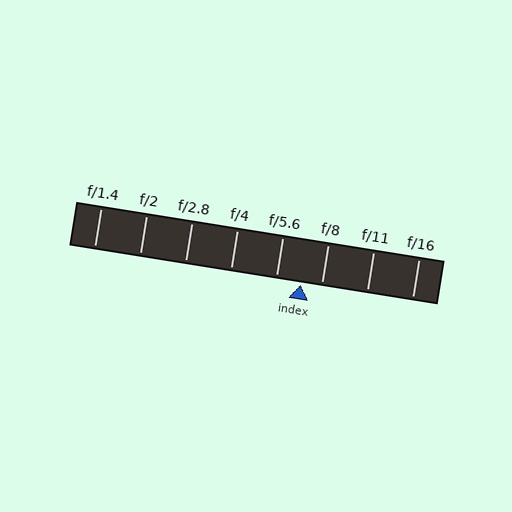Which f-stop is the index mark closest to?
The index mark is closest to f/8.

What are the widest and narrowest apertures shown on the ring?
The widest aperture shown is f/1.4 and the narrowest is f/16.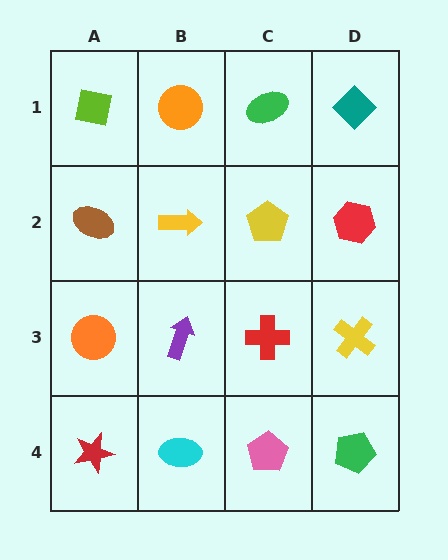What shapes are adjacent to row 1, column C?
A yellow pentagon (row 2, column C), an orange circle (row 1, column B), a teal diamond (row 1, column D).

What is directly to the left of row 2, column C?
A yellow arrow.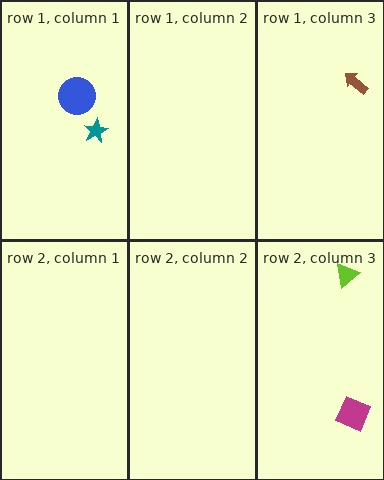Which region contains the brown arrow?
The row 1, column 3 region.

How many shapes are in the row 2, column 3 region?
2.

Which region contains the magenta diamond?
The row 2, column 3 region.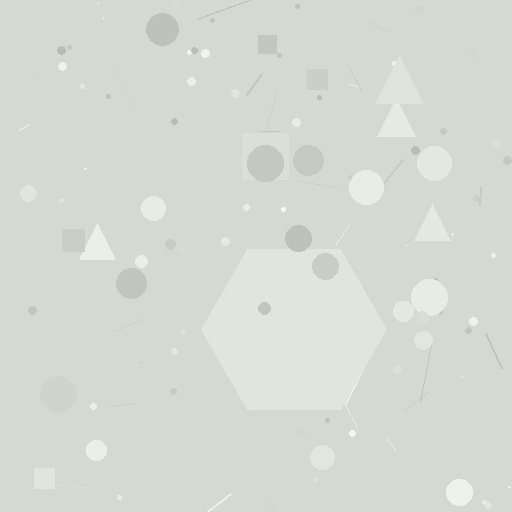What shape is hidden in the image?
A hexagon is hidden in the image.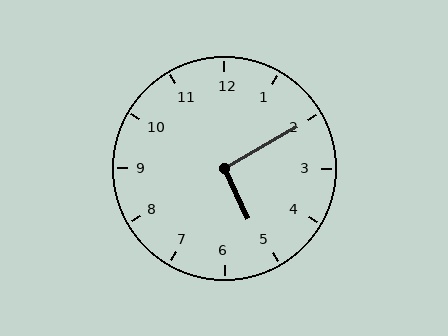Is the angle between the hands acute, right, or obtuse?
It is right.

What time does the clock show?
5:10.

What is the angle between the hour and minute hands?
Approximately 95 degrees.